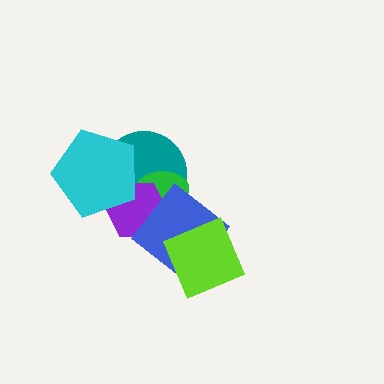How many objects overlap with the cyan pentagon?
2 objects overlap with the cyan pentagon.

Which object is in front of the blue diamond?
The lime square is in front of the blue diamond.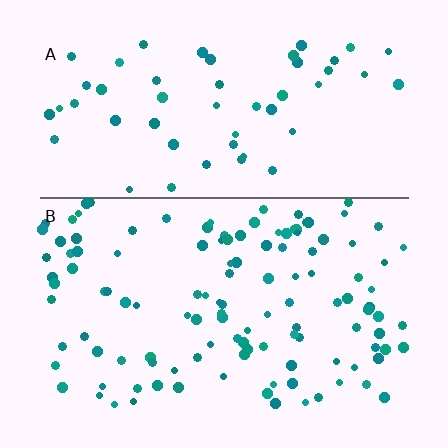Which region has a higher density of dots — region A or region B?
B (the bottom).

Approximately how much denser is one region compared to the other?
Approximately 2.2× — region B over region A.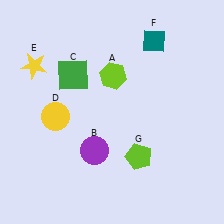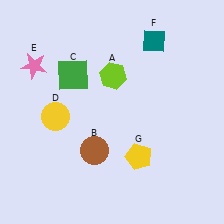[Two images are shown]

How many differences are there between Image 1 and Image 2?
There are 3 differences between the two images.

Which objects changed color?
B changed from purple to brown. E changed from yellow to pink. G changed from lime to yellow.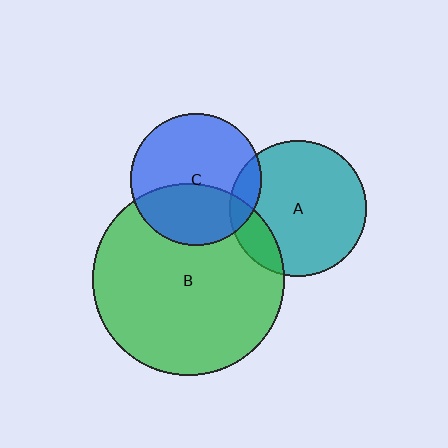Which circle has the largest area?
Circle B (green).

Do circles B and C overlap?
Yes.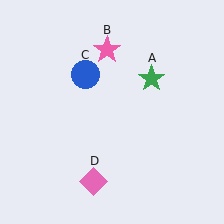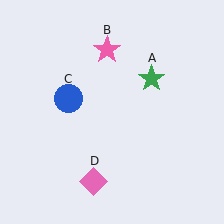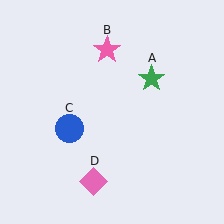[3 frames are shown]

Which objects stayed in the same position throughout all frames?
Green star (object A) and pink star (object B) and pink diamond (object D) remained stationary.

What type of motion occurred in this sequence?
The blue circle (object C) rotated counterclockwise around the center of the scene.